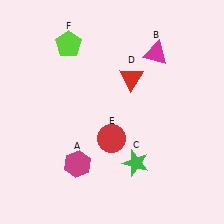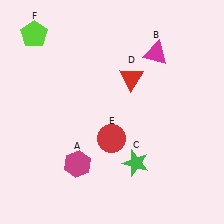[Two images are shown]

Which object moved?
The lime pentagon (F) moved left.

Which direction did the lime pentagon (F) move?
The lime pentagon (F) moved left.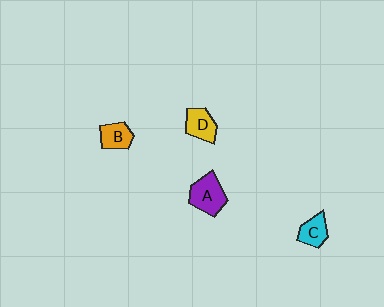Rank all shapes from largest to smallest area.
From largest to smallest: A (purple), D (yellow), B (orange), C (cyan).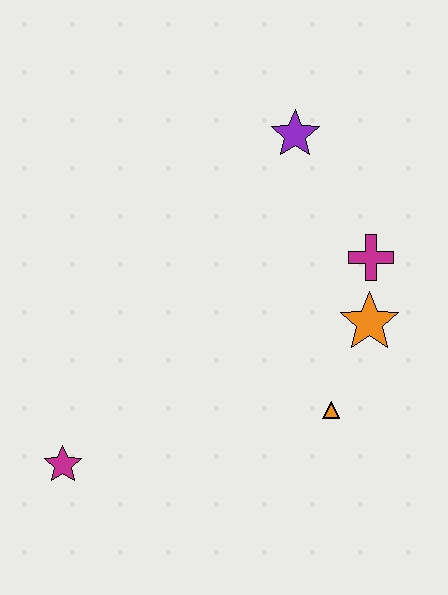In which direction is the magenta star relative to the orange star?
The magenta star is to the left of the orange star.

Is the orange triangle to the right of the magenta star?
Yes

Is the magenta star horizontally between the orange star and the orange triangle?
No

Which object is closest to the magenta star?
The orange triangle is closest to the magenta star.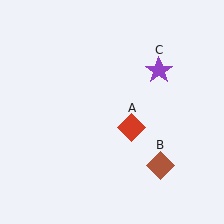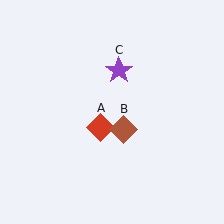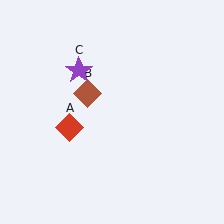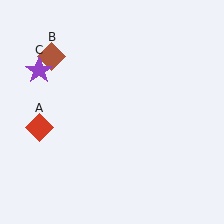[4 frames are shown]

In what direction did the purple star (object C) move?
The purple star (object C) moved left.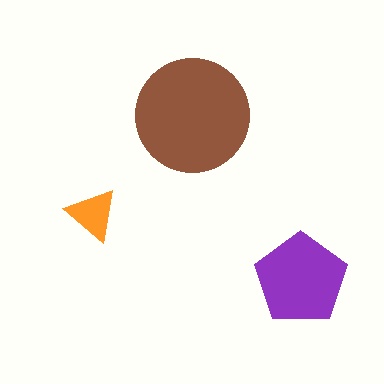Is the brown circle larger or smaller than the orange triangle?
Larger.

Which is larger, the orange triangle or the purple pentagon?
The purple pentagon.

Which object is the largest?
The brown circle.